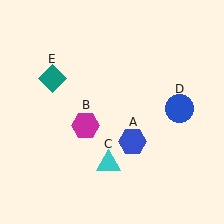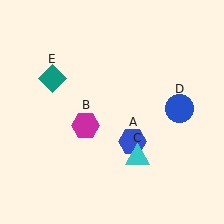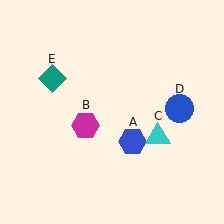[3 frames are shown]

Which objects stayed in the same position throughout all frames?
Blue hexagon (object A) and magenta hexagon (object B) and blue circle (object D) and teal diamond (object E) remained stationary.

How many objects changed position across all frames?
1 object changed position: cyan triangle (object C).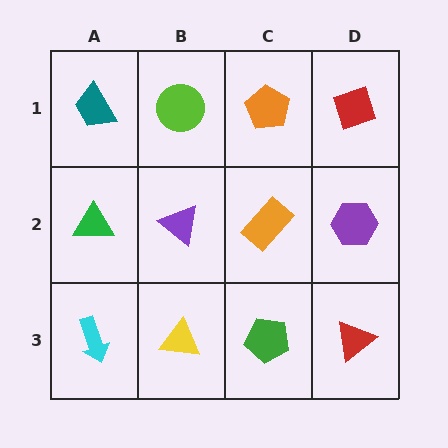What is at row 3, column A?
A cyan arrow.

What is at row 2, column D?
A purple hexagon.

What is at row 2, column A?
A green triangle.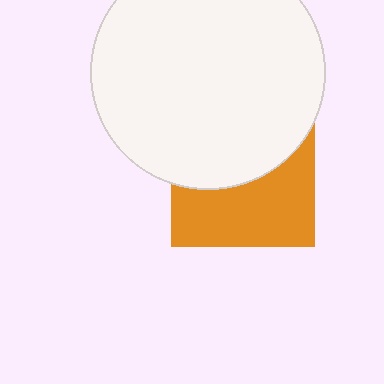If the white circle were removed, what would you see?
You would see the complete orange square.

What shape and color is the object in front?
The object in front is a white circle.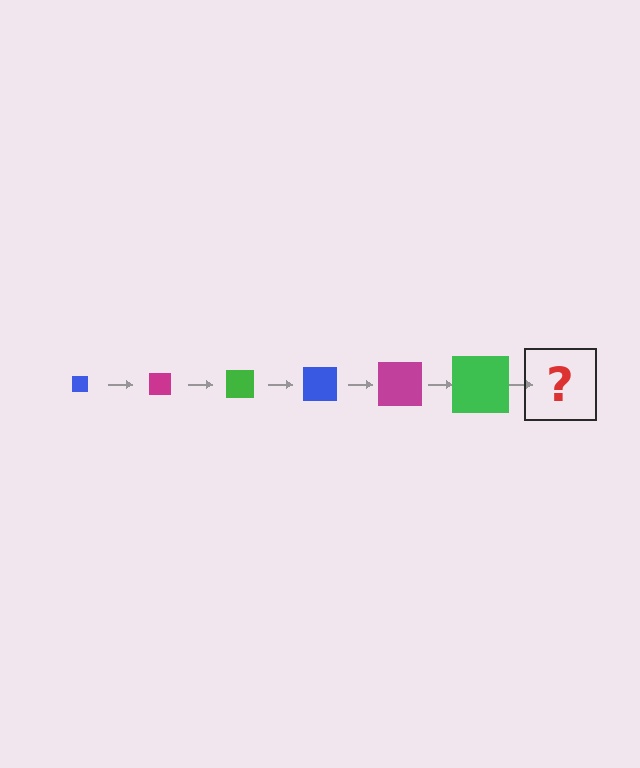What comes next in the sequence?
The next element should be a blue square, larger than the previous one.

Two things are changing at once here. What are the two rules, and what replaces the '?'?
The two rules are that the square grows larger each step and the color cycles through blue, magenta, and green. The '?' should be a blue square, larger than the previous one.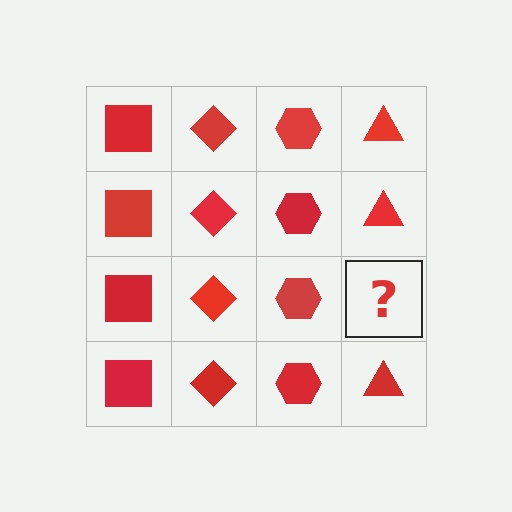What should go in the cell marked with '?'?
The missing cell should contain a red triangle.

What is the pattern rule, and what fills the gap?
The rule is that each column has a consistent shape. The gap should be filled with a red triangle.